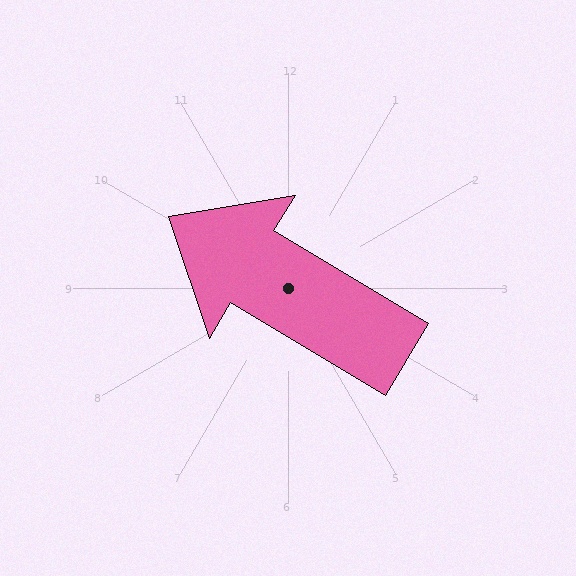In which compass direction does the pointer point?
Northwest.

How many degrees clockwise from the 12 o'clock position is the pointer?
Approximately 301 degrees.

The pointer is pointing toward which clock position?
Roughly 10 o'clock.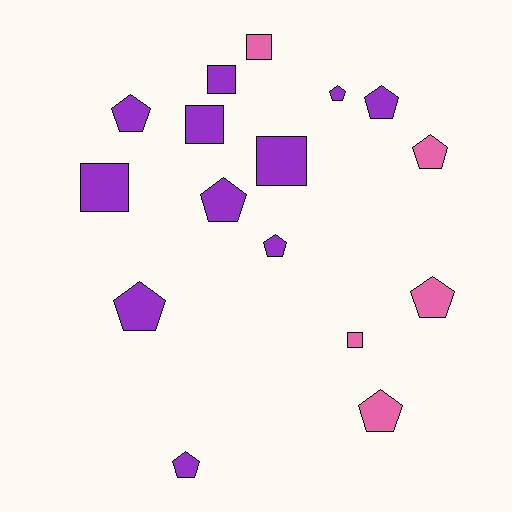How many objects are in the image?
There are 16 objects.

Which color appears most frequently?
Purple, with 11 objects.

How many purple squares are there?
There are 4 purple squares.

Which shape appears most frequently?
Pentagon, with 10 objects.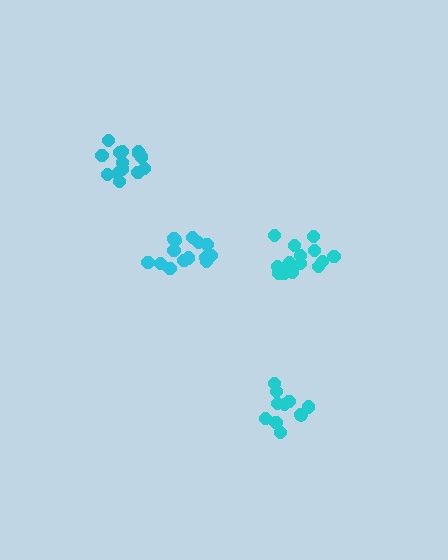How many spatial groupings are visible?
There are 4 spatial groupings.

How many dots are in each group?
Group 1: 14 dots, Group 2: 11 dots, Group 3: 14 dots, Group 4: 16 dots (55 total).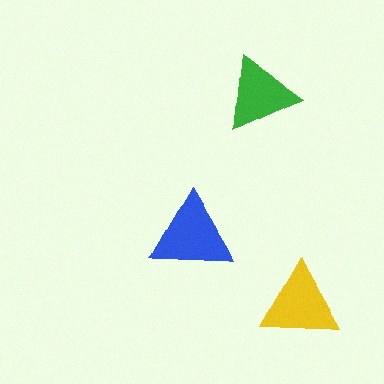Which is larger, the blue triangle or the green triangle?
The blue one.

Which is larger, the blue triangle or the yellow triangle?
The blue one.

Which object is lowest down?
The yellow triangle is bottommost.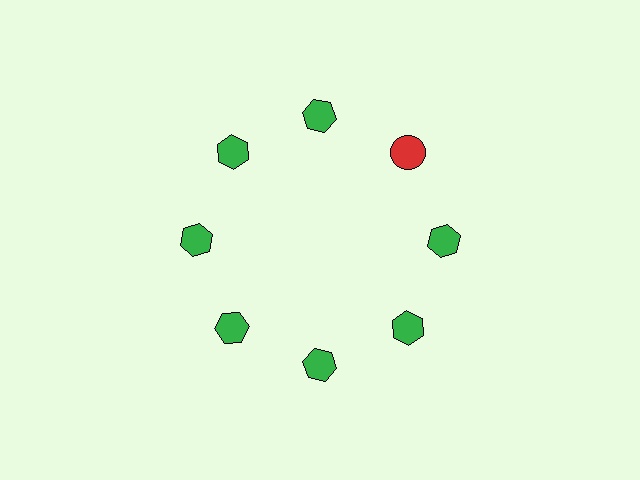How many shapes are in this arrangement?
There are 8 shapes arranged in a ring pattern.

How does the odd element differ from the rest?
It differs in both color (red instead of green) and shape (circle instead of hexagon).